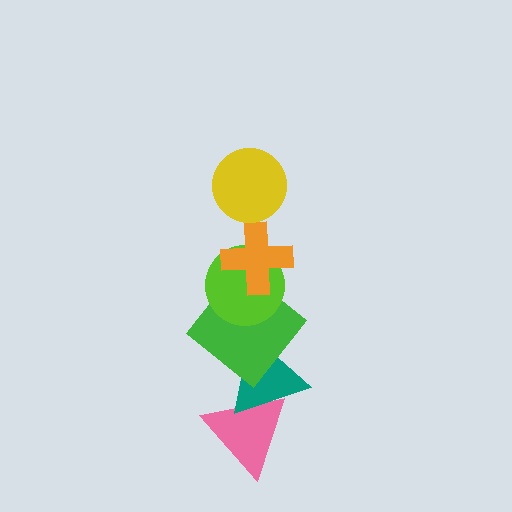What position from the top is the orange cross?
The orange cross is 2nd from the top.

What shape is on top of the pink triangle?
The teal triangle is on top of the pink triangle.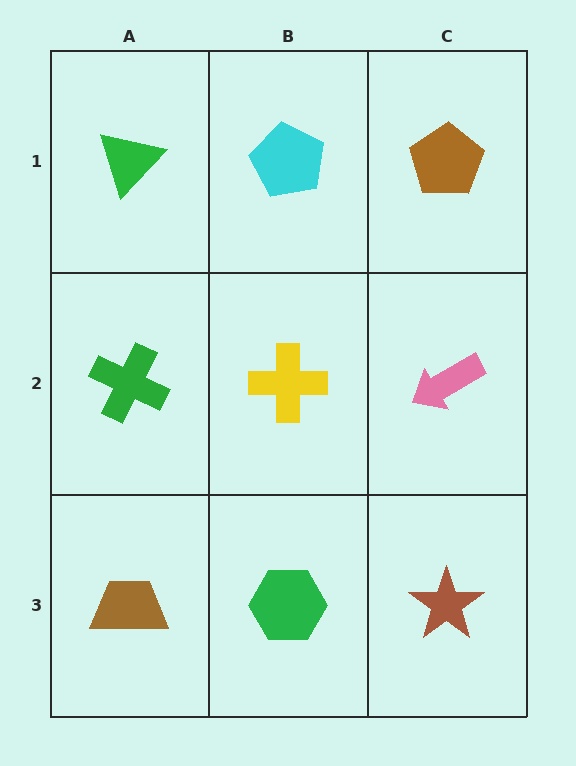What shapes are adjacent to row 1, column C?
A pink arrow (row 2, column C), a cyan pentagon (row 1, column B).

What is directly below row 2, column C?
A brown star.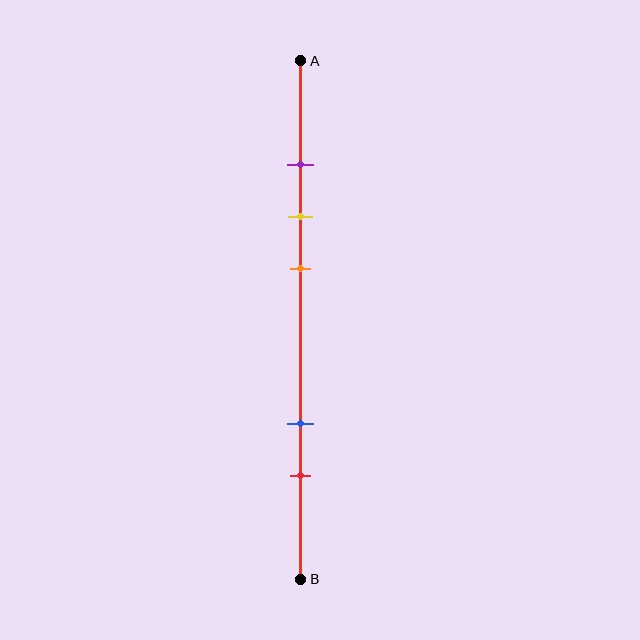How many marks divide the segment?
There are 5 marks dividing the segment.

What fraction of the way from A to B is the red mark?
The red mark is approximately 80% (0.8) of the way from A to B.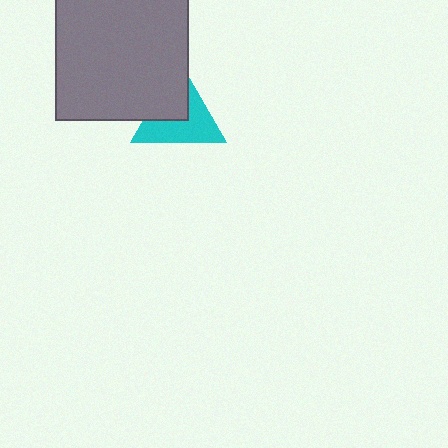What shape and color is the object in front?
The object in front is a gray square.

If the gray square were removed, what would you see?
You would see the complete cyan triangle.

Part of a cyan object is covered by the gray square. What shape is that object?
It is a triangle.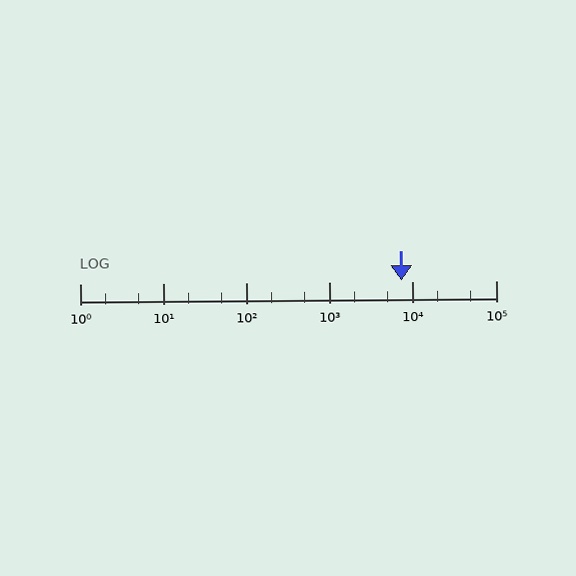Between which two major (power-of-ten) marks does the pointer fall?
The pointer is between 1000 and 10000.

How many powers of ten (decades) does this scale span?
The scale spans 5 decades, from 1 to 100000.